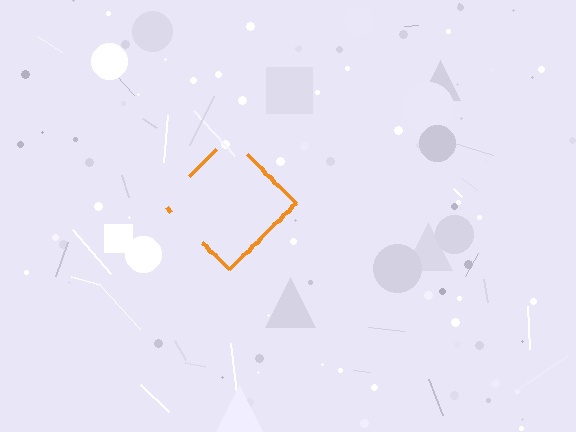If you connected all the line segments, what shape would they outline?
They would outline a diamond.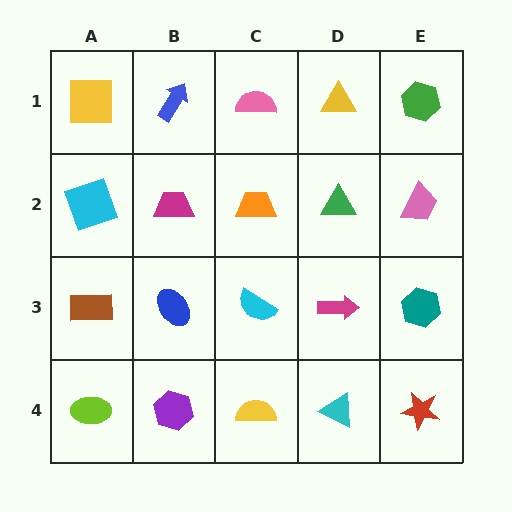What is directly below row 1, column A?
A cyan square.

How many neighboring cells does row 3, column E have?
3.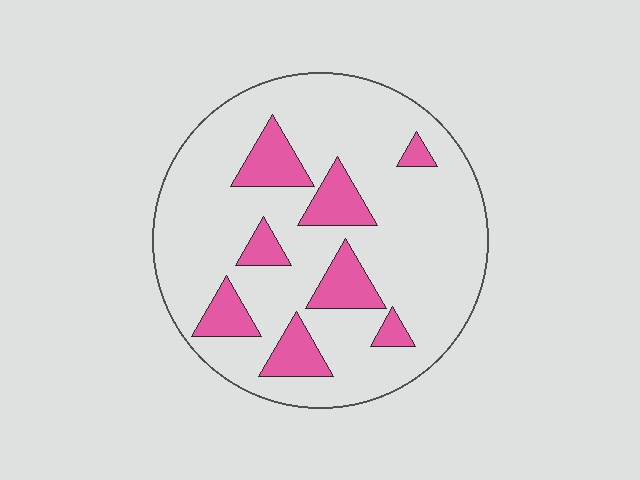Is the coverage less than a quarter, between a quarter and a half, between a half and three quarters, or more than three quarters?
Less than a quarter.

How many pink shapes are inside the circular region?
8.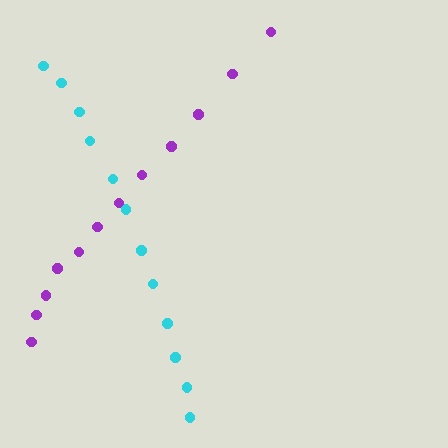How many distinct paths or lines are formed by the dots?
There are 2 distinct paths.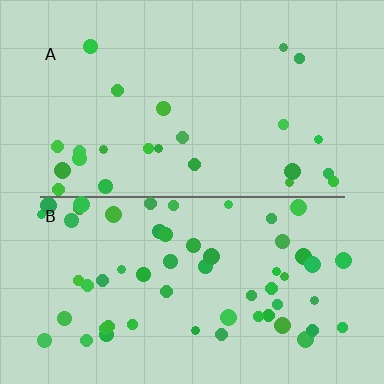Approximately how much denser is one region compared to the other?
Approximately 2.5× — region B over region A.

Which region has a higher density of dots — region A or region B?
B (the bottom).